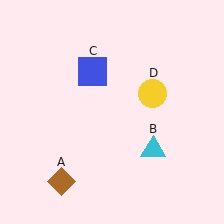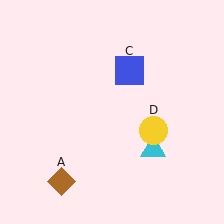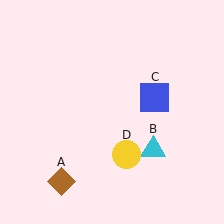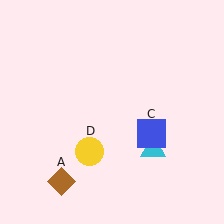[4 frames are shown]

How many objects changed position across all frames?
2 objects changed position: blue square (object C), yellow circle (object D).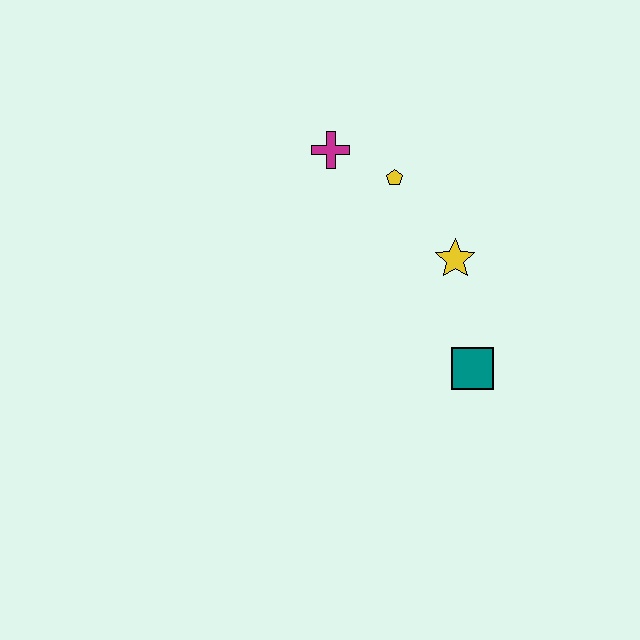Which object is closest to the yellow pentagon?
The magenta cross is closest to the yellow pentagon.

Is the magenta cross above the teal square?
Yes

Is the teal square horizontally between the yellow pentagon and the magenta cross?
No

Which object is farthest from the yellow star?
The magenta cross is farthest from the yellow star.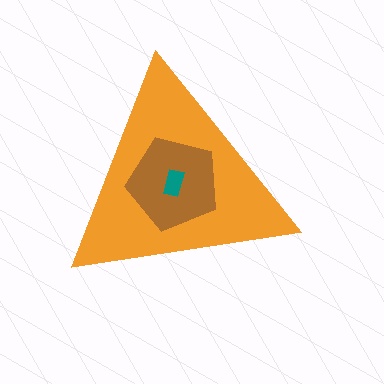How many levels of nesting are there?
3.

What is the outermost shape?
The orange triangle.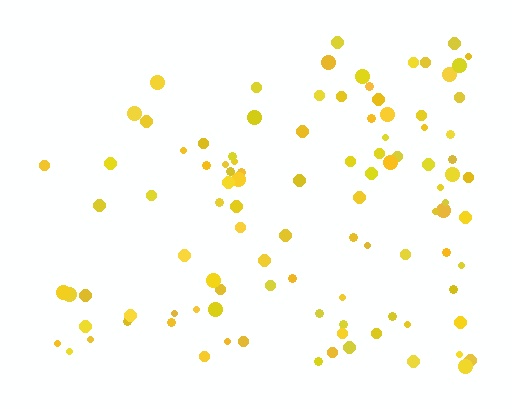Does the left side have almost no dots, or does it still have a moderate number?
Still a moderate number, just noticeably fewer than the right.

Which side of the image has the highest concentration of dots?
The right.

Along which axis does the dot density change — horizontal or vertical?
Horizontal.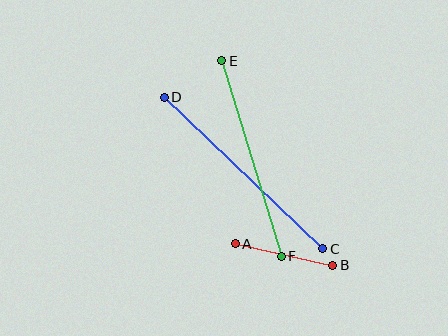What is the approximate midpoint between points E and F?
The midpoint is at approximately (252, 158) pixels.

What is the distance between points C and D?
The distance is approximately 219 pixels.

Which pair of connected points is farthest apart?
Points C and D are farthest apart.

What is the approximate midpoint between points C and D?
The midpoint is at approximately (243, 173) pixels.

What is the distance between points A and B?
The distance is approximately 99 pixels.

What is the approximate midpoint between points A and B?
The midpoint is at approximately (284, 254) pixels.